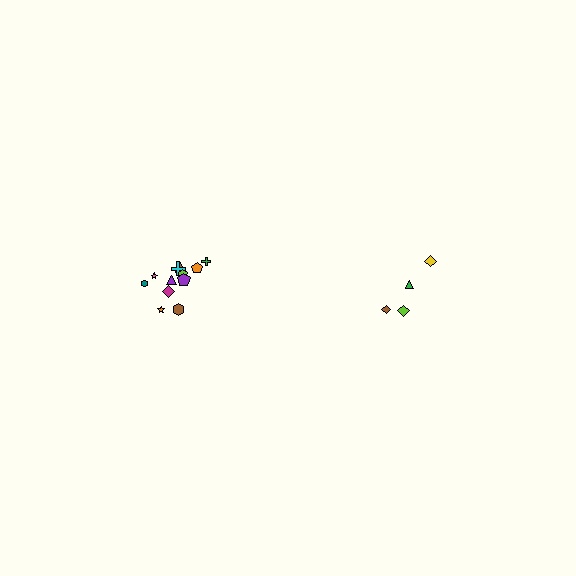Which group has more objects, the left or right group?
The left group.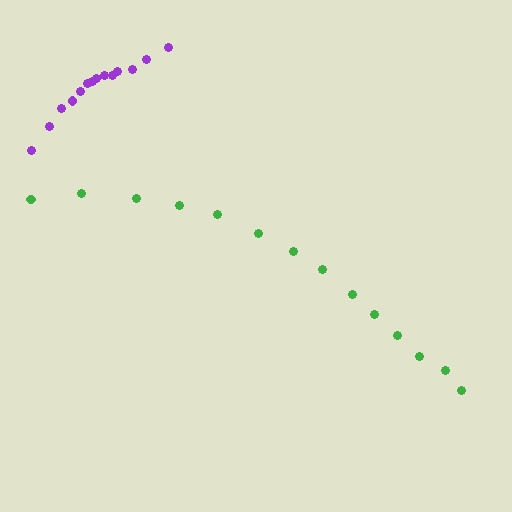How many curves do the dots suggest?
There are 2 distinct paths.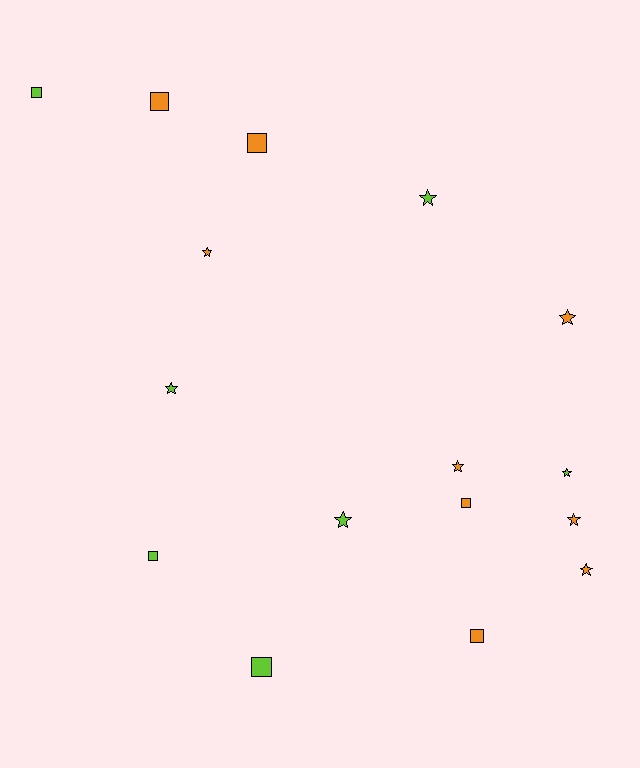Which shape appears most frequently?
Star, with 9 objects.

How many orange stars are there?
There are 5 orange stars.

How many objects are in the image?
There are 16 objects.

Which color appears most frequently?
Orange, with 9 objects.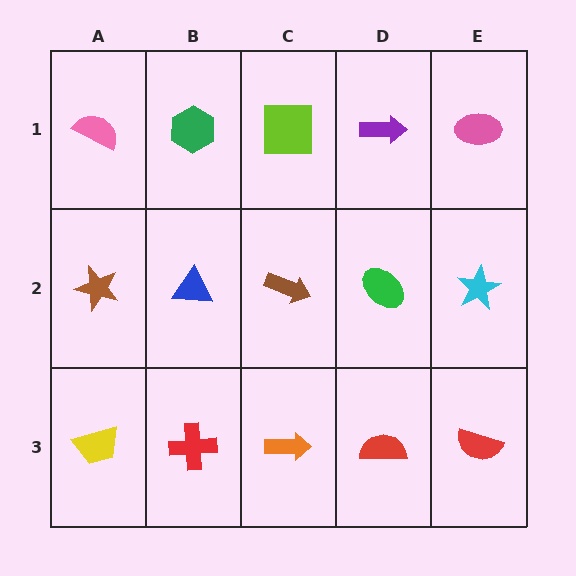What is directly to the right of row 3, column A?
A red cross.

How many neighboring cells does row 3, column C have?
3.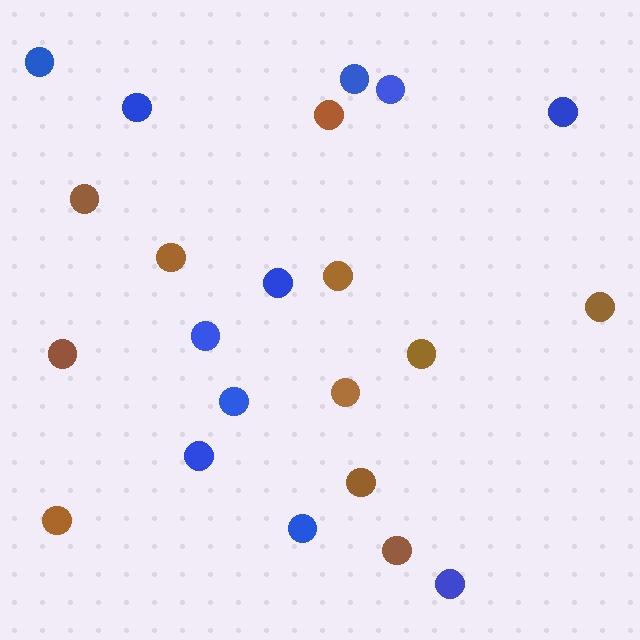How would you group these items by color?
There are 2 groups: one group of blue circles (11) and one group of brown circles (11).